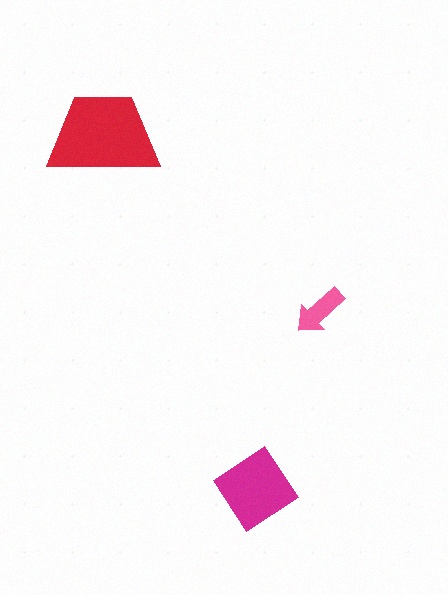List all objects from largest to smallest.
The red trapezoid, the magenta diamond, the pink arrow.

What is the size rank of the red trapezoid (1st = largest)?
1st.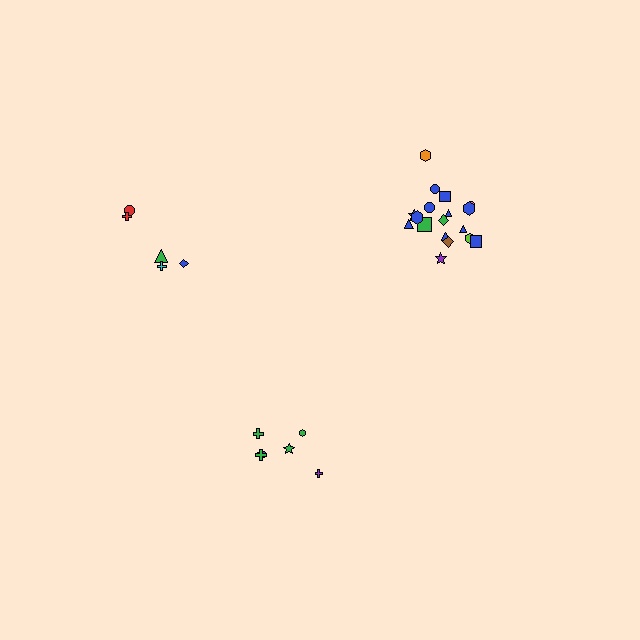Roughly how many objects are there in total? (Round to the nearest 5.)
Roughly 30 objects in total.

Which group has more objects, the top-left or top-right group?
The top-right group.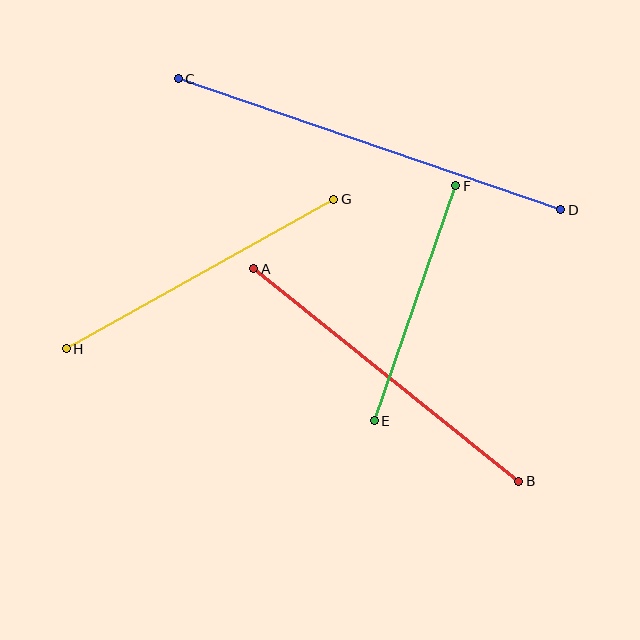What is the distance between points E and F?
The distance is approximately 248 pixels.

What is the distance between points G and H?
The distance is approximately 306 pixels.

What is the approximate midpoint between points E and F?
The midpoint is at approximately (415, 303) pixels.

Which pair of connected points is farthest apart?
Points C and D are farthest apart.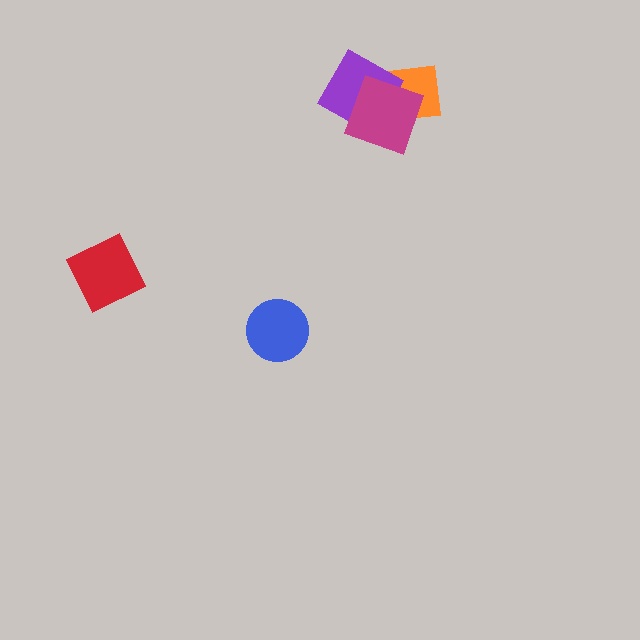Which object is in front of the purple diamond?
The magenta diamond is in front of the purple diamond.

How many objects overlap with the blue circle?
0 objects overlap with the blue circle.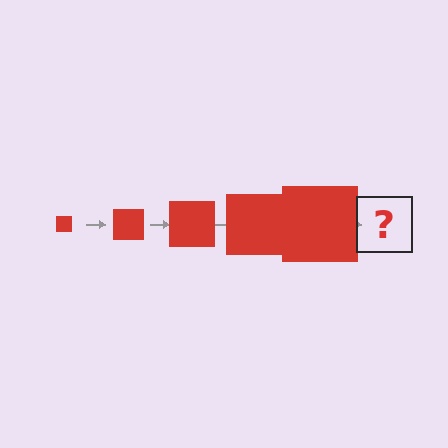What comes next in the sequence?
The next element should be a red square, larger than the previous one.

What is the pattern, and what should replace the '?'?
The pattern is that the square gets progressively larger each step. The '?' should be a red square, larger than the previous one.